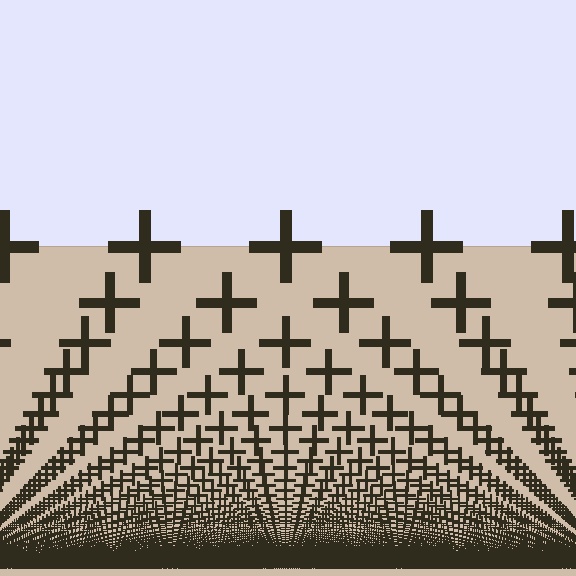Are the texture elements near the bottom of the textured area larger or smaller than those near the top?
Smaller. The gradient is inverted — elements near the bottom are smaller and denser.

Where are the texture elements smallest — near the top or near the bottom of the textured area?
Near the bottom.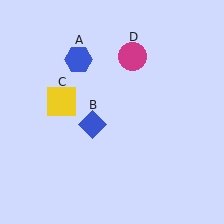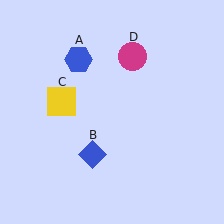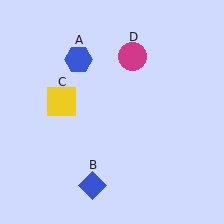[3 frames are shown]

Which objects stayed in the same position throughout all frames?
Blue hexagon (object A) and yellow square (object C) and magenta circle (object D) remained stationary.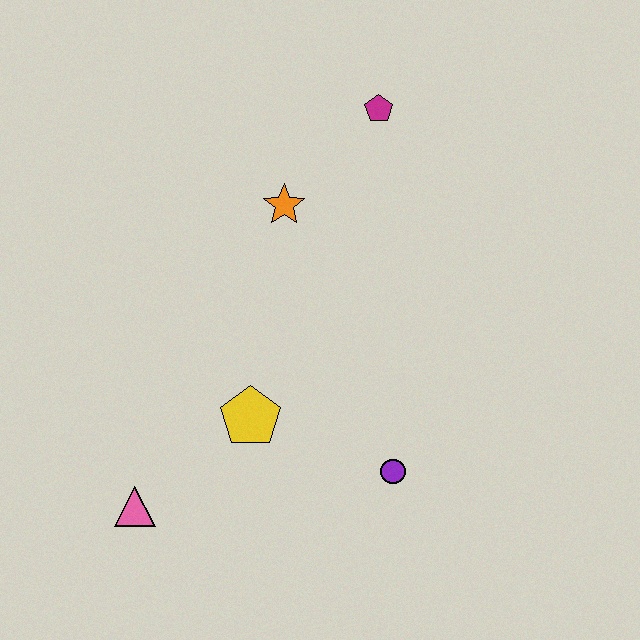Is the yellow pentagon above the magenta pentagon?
No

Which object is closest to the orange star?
The magenta pentagon is closest to the orange star.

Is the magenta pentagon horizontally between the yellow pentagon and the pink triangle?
No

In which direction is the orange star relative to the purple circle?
The orange star is above the purple circle.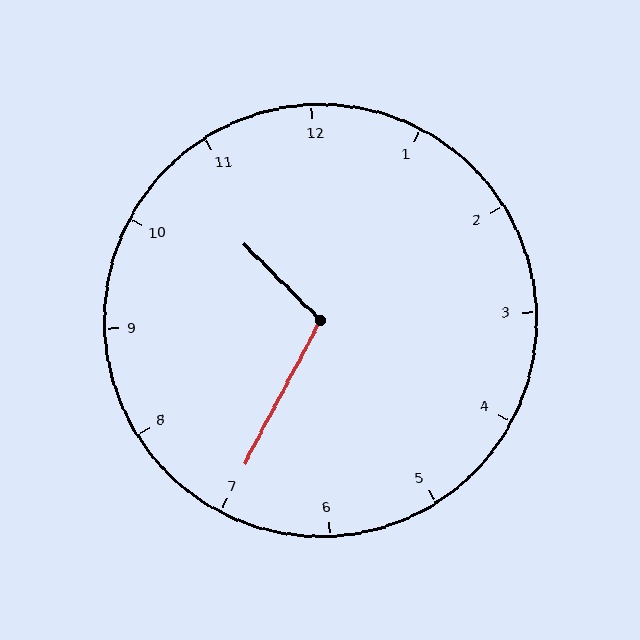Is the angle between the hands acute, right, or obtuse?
It is obtuse.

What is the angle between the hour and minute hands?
Approximately 108 degrees.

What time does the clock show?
10:35.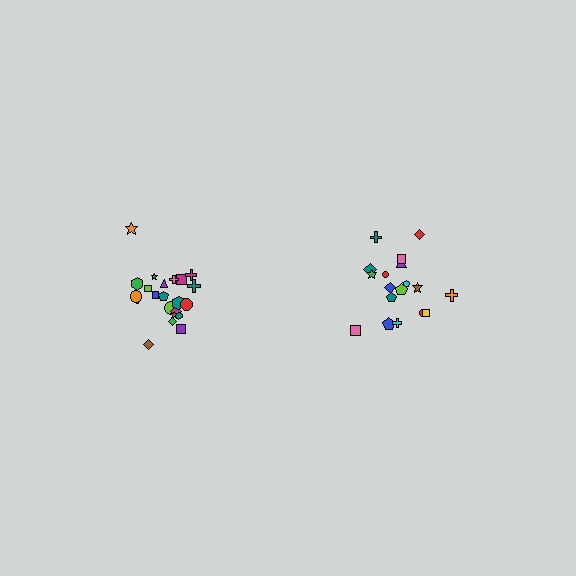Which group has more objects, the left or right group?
The left group.